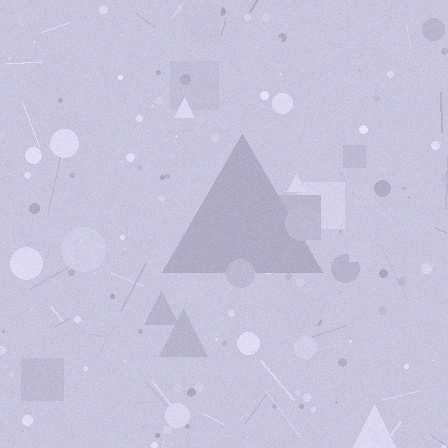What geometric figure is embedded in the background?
A triangle is embedded in the background.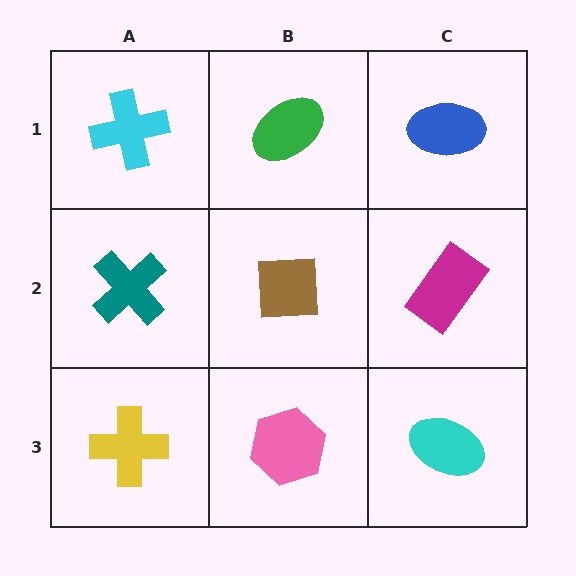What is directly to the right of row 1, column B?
A blue ellipse.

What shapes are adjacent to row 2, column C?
A blue ellipse (row 1, column C), a cyan ellipse (row 3, column C), a brown square (row 2, column B).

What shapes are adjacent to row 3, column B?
A brown square (row 2, column B), a yellow cross (row 3, column A), a cyan ellipse (row 3, column C).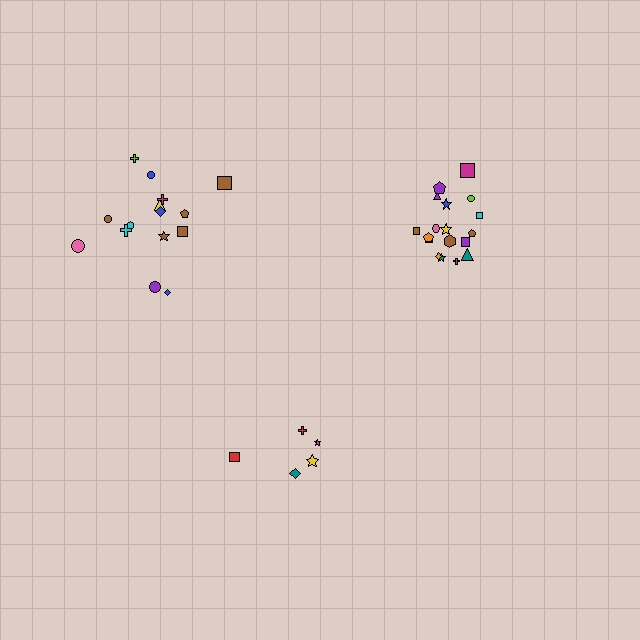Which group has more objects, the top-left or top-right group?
The top-right group.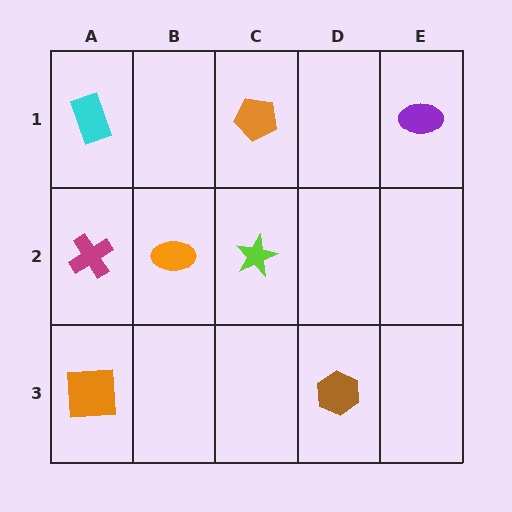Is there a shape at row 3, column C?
No, that cell is empty.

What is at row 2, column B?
An orange ellipse.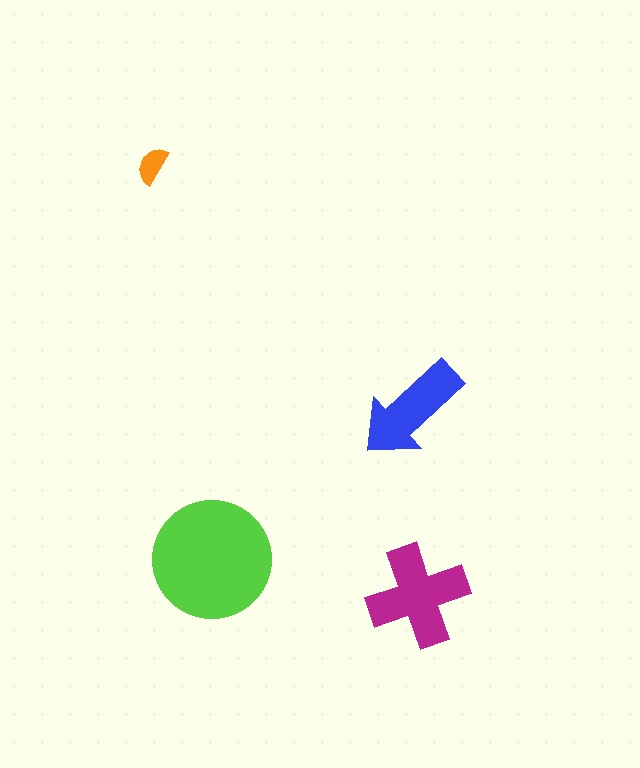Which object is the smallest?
The orange semicircle.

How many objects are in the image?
There are 4 objects in the image.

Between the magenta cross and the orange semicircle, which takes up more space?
The magenta cross.